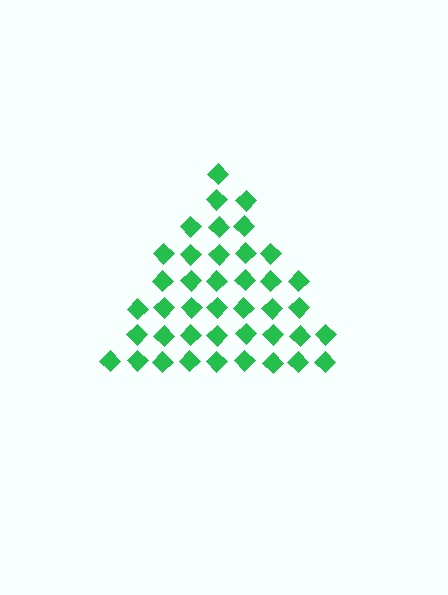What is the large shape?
The large shape is a triangle.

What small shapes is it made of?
It is made of small diamonds.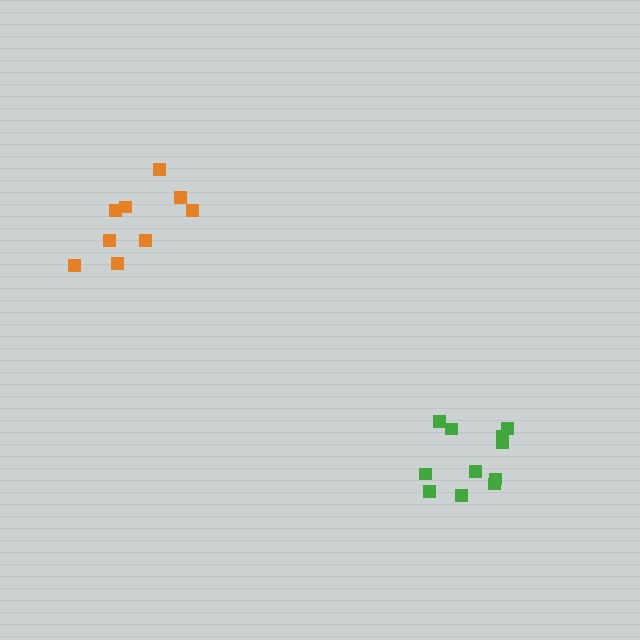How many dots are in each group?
Group 1: 11 dots, Group 2: 9 dots (20 total).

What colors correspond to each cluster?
The clusters are colored: green, orange.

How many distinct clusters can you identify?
There are 2 distinct clusters.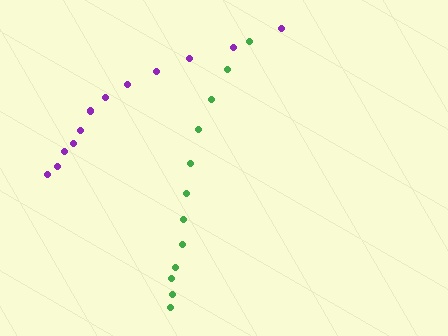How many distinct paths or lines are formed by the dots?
There are 2 distinct paths.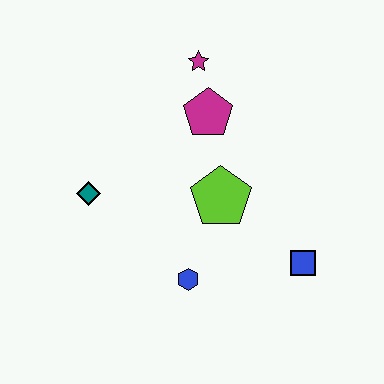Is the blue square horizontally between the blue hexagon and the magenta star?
No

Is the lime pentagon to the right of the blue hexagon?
Yes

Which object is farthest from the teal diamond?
The blue square is farthest from the teal diamond.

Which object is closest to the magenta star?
The magenta pentagon is closest to the magenta star.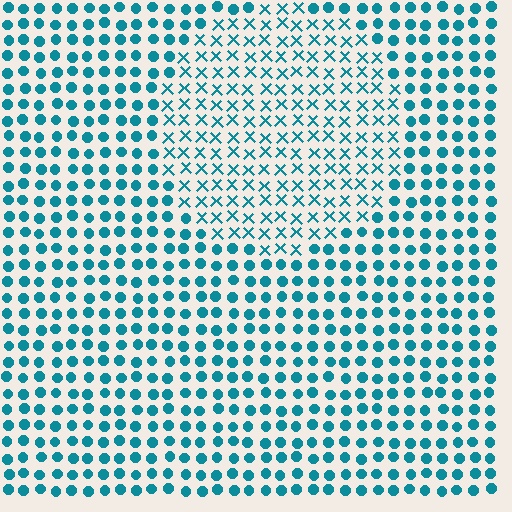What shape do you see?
I see a circle.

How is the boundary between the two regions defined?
The boundary is defined by a change in element shape: X marks inside vs. circles outside. All elements share the same color and spacing.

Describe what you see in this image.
The image is filled with small teal elements arranged in a uniform grid. A circle-shaped region contains X marks, while the surrounding area contains circles. The boundary is defined purely by the change in element shape.